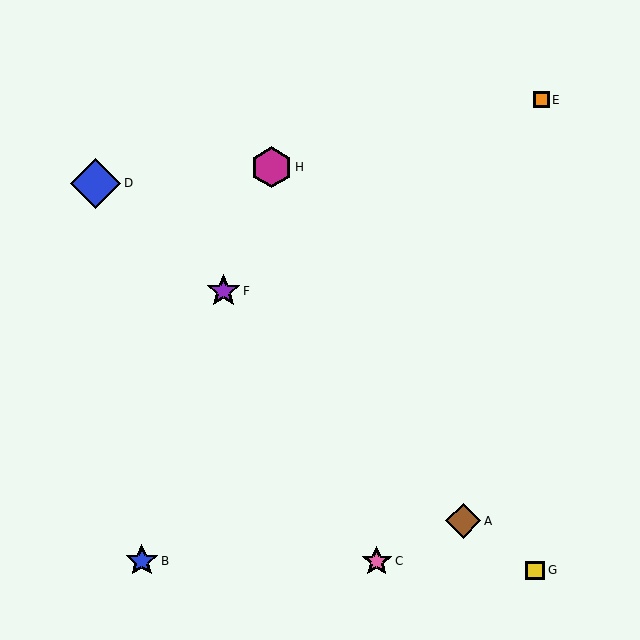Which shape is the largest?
The blue diamond (labeled D) is the largest.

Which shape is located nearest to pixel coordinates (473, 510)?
The brown diamond (labeled A) at (463, 521) is nearest to that location.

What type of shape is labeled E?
Shape E is an orange square.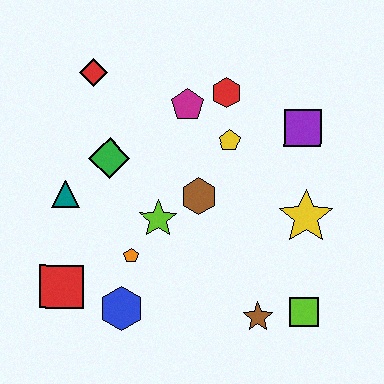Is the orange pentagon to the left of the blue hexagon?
No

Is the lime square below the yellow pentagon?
Yes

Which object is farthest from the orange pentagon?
The purple square is farthest from the orange pentagon.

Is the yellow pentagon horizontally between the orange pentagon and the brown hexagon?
No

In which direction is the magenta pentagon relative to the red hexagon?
The magenta pentagon is to the left of the red hexagon.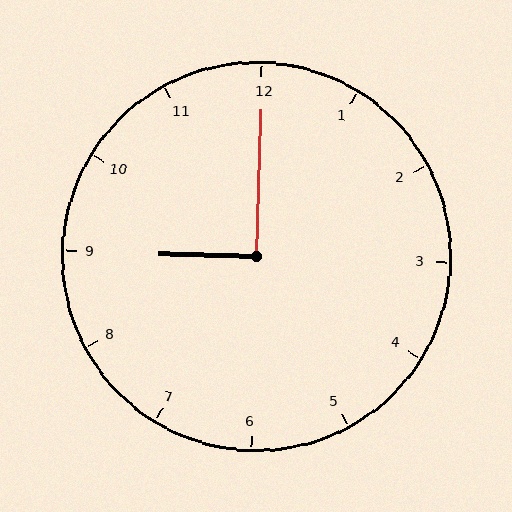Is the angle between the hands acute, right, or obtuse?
It is right.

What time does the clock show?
9:00.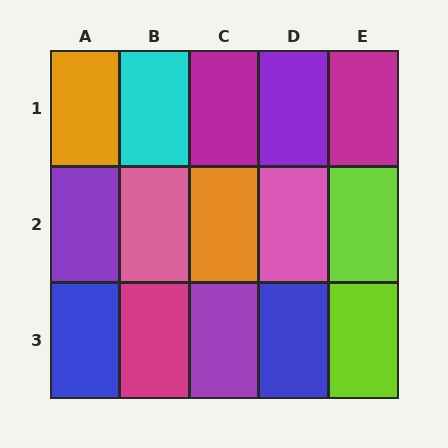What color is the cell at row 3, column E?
Lime.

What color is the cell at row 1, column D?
Purple.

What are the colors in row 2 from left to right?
Purple, pink, orange, pink, lime.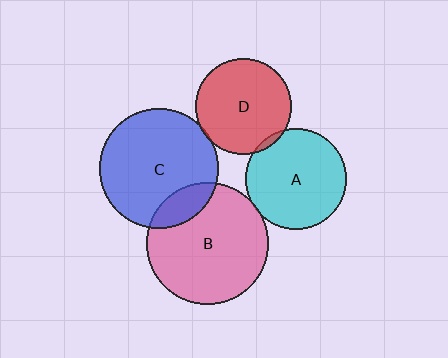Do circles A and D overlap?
Yes.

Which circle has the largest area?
Circle B (pink).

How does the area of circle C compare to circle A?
Approximately 1.4 times.